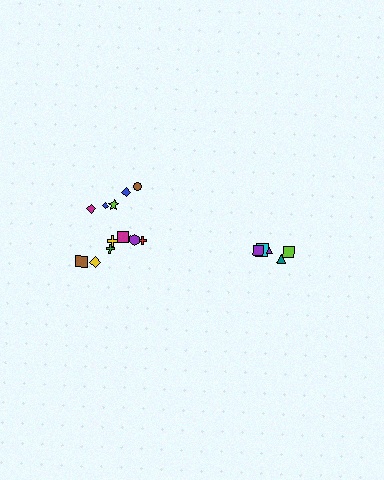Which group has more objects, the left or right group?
The left group.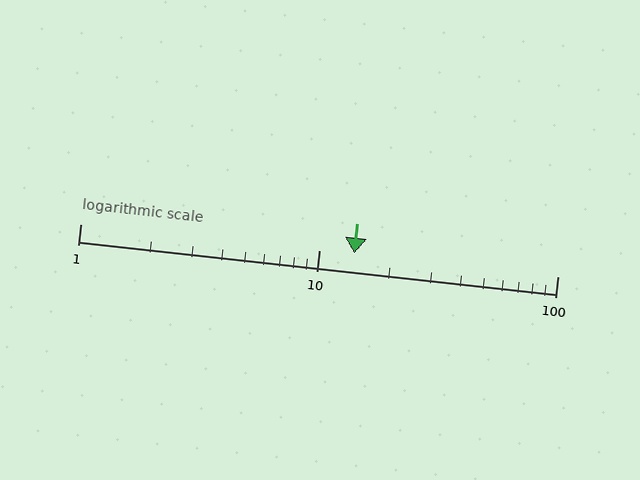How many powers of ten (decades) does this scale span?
The scale spans 2 decades, from 1 to 100.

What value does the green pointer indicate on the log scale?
The pointer indicates approximately 14.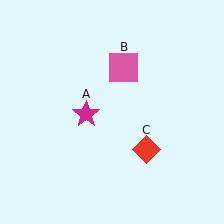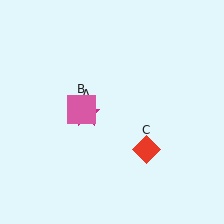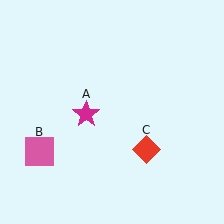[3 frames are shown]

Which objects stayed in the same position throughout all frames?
Magenta star (object A) and red diamond (object C) remained stationary.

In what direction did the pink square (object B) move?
The pink square (object B) moved down and to the left.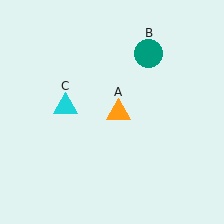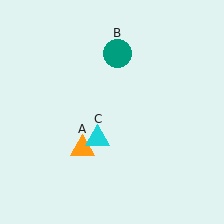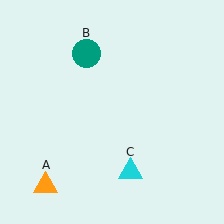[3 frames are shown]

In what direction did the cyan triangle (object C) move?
The cyan triangle (object C) moved down and to the right.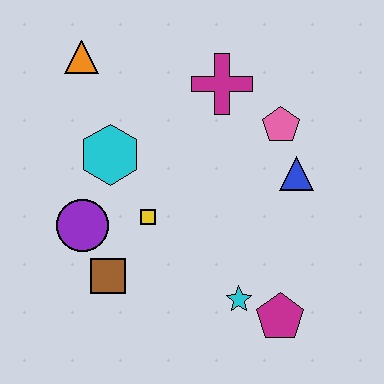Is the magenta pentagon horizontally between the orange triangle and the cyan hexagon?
No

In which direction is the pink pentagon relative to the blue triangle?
The pink pentagon is above the blue triangle.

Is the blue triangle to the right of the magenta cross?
Yes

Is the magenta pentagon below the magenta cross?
Yes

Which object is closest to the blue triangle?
The pink pentagon is closest to the blue triangle.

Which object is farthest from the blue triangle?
The orange triangle is farthest from the blue triangle.